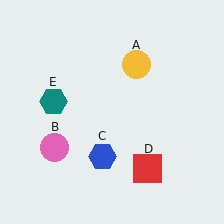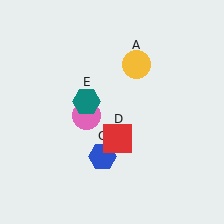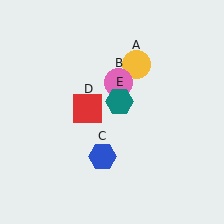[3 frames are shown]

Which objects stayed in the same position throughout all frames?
Yellow circle (object A) and blue hexagon (object C) remained stationary.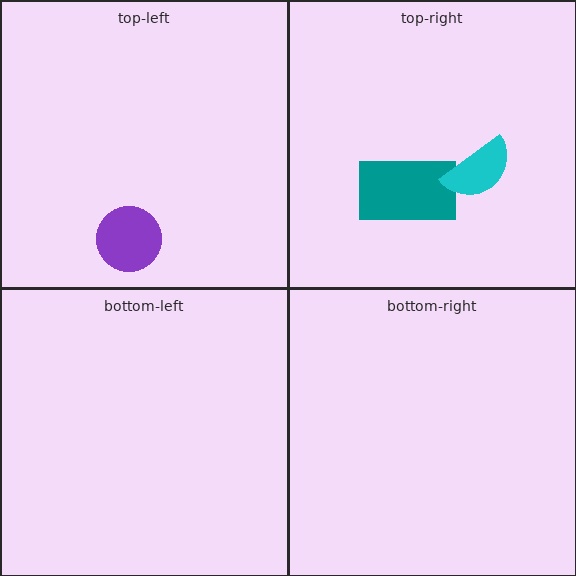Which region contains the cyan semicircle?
The top-right region.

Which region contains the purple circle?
The top-left region.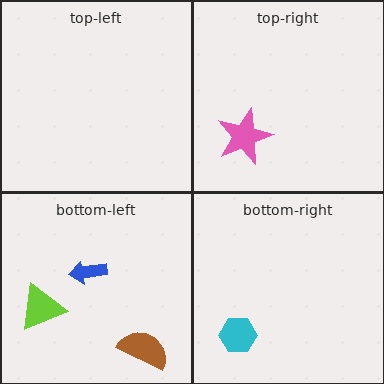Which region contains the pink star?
The top-right region.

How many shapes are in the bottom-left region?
3.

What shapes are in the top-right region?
The pink star.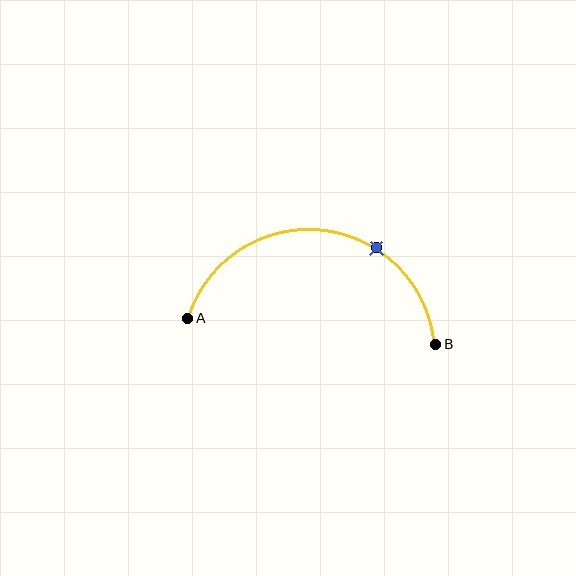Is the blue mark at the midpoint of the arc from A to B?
No. The blue mark lies on the arc but is closer to endpoint B. The arc midpoint would be at the point on the curve equidistant along the arc from both A and B.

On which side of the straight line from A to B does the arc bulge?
The arc bulges above the straight line connecting A and B.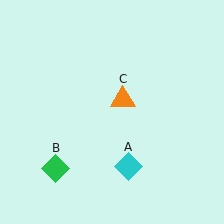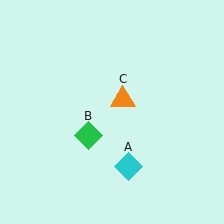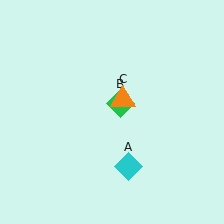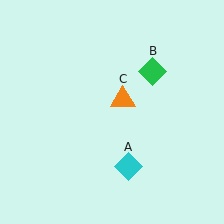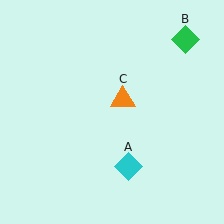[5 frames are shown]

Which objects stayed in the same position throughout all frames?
Cyan diamond (object A) and orange triangle (object C) remained stationary.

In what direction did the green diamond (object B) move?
The green diamond (object B) moved up and to the right.